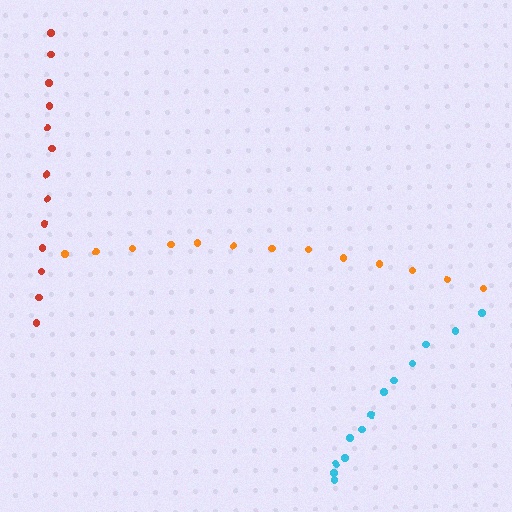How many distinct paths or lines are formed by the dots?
There are 3 distinct paths.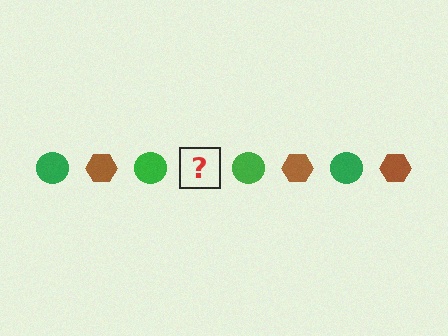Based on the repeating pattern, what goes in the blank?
The blank should be a brown hexagon.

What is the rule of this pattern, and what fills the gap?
The rule is that the pattern alternates between green circle and brown hexagon. The gap should be filled with a brown hexagon.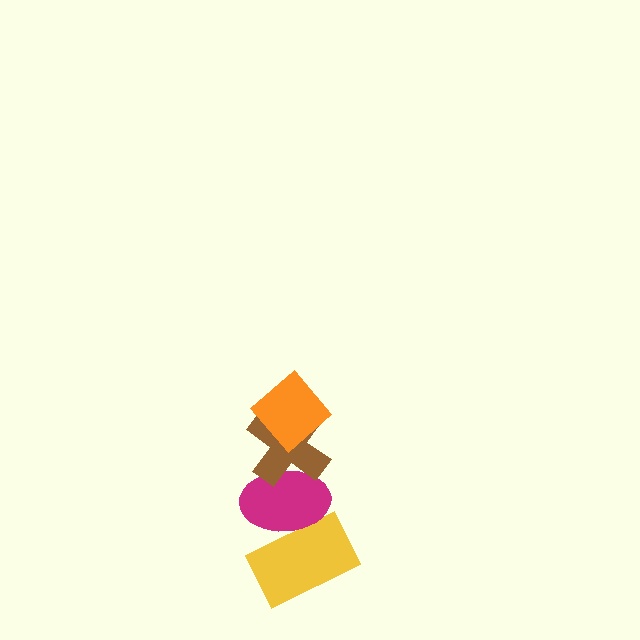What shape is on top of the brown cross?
The orange diamond is on top of the brown cross.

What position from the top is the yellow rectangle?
The yellow rectangle is 4th from the top.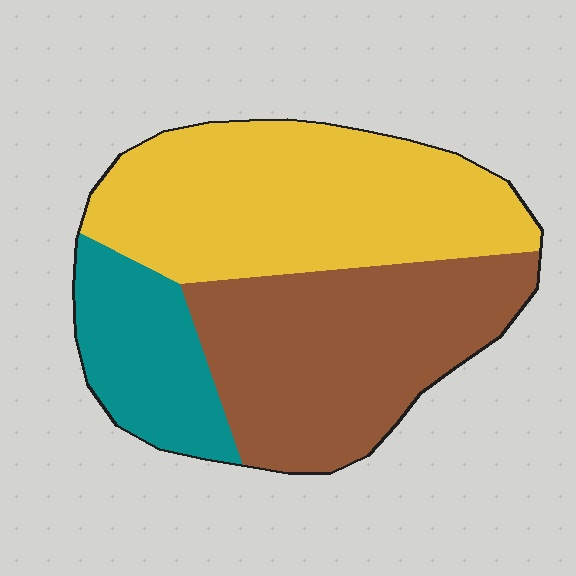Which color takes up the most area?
Yellow, at roughly 45%.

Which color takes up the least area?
Teal, at roughly 20%.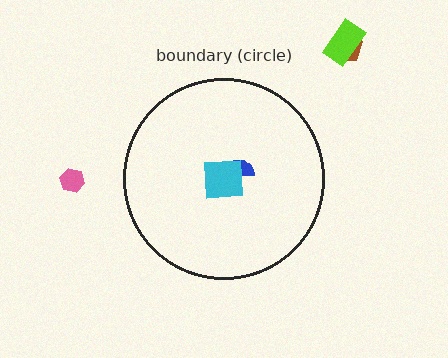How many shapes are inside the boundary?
2 inside, 3 outside.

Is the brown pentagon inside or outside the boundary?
Outside.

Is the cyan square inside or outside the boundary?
Inside.